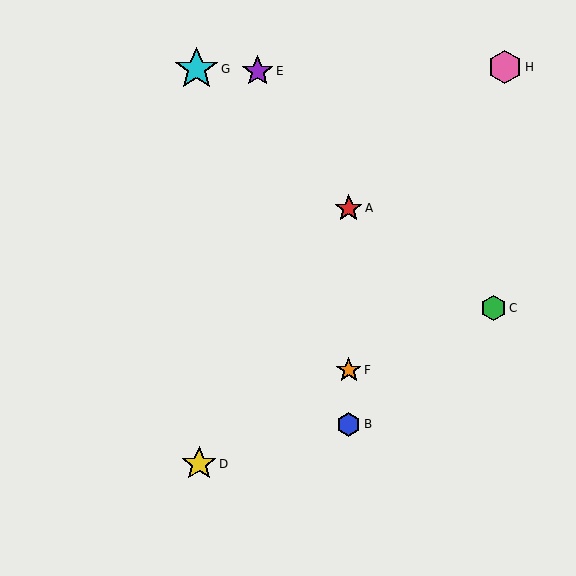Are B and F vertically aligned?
Yes, both are at x≈349.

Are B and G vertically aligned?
No, B is at x≈349 and G is at x≈197.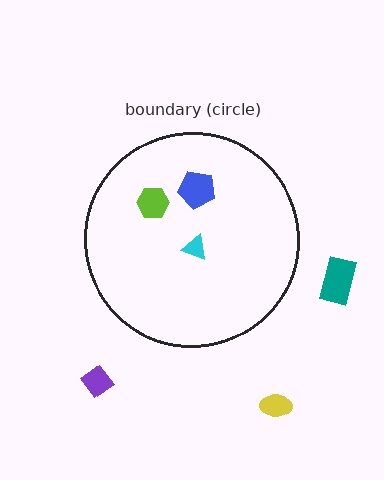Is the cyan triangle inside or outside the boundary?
Inside.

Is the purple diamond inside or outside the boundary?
Outside.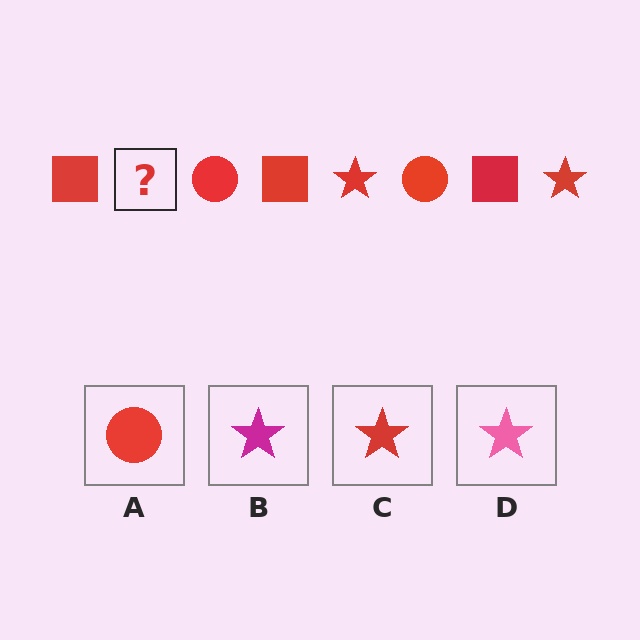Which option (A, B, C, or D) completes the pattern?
C.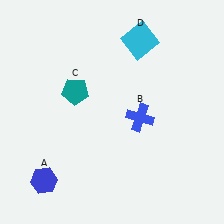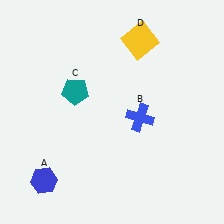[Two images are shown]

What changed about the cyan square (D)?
In Image 1, D is cyan. In Image 2, it changed to yellow.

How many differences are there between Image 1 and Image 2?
There is 1 difference between the two images.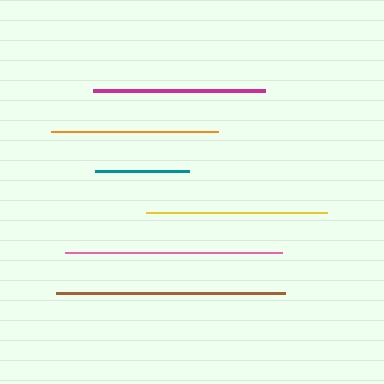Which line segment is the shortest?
The teal line is the shortest at approximately 94 pixels.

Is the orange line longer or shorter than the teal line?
The orange line is longer than the teal line.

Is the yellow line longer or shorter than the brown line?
The brown line is longer than the yellow line.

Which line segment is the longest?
The brown line is the longest at approximately 229 pixels.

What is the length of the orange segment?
The orange segment is approximately 167 pixels long.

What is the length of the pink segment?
The pink segment is approximately 217 pixels long.